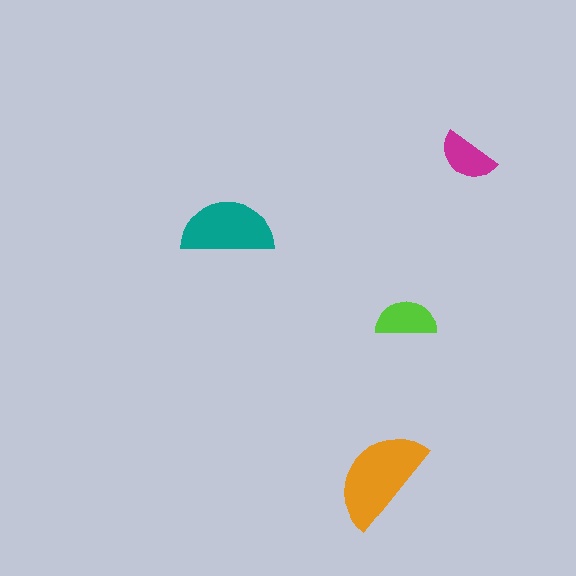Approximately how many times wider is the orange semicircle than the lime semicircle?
About 1.5 times wider.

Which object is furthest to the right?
The magenta semicircle is rightmost.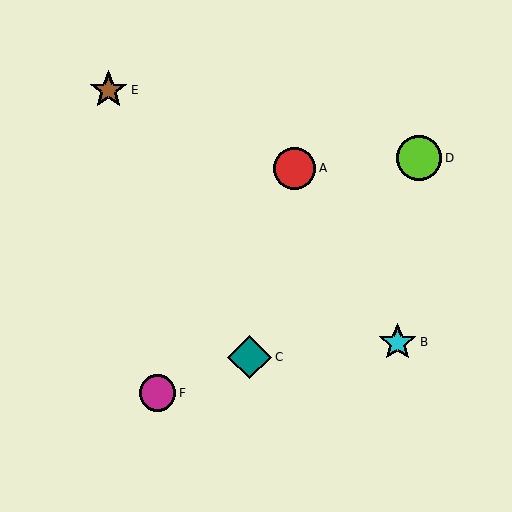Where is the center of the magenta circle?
The center of the magenta circle is at (157, 393).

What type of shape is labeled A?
Shape A is a red circle.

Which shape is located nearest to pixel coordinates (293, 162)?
The red circle (labeled A) at (295, 168) is nearest to that location.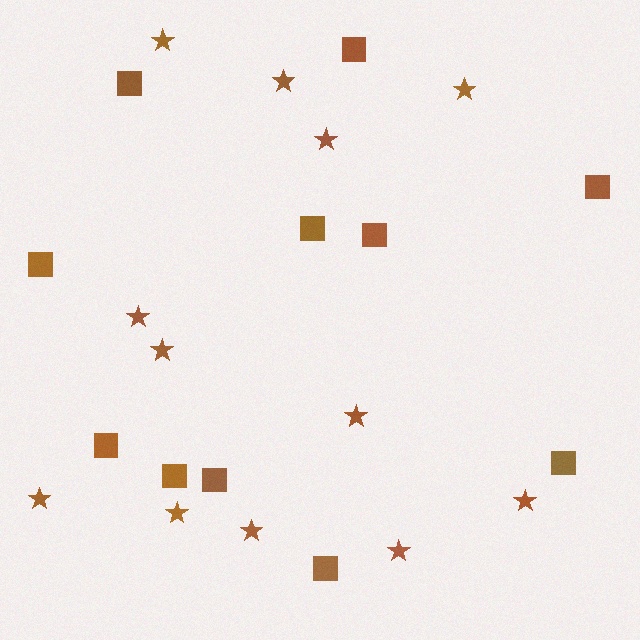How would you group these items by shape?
There are 2 groups: one group of squares (11) and one group of stars (12).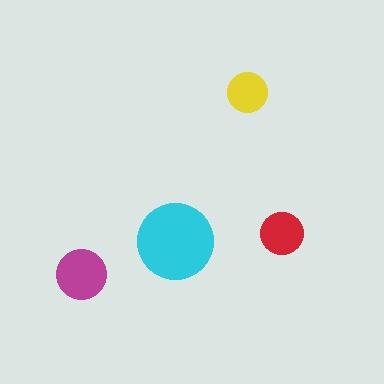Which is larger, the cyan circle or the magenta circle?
The cyan one.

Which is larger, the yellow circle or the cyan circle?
The cyan one.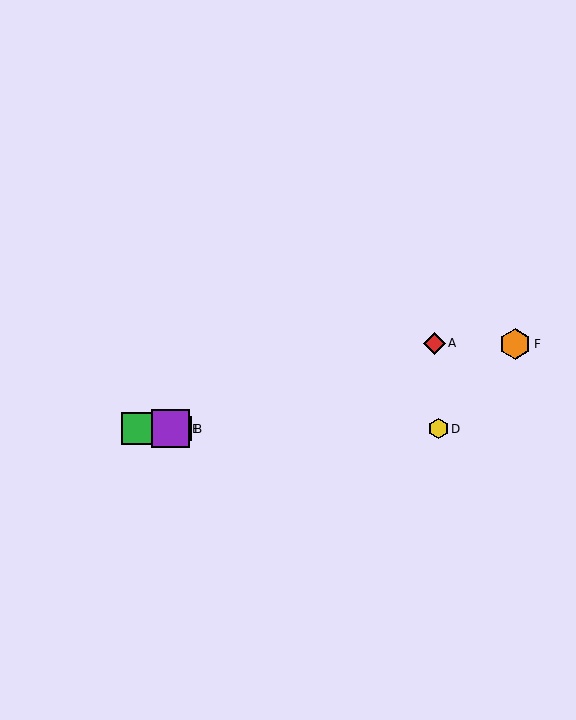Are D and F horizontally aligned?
No, D is at y≈429 and F is at y≈344.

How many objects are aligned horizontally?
4 objects (B, C, D, E) are aligned horizontally.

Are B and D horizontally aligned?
Yes, both are at y≈429.